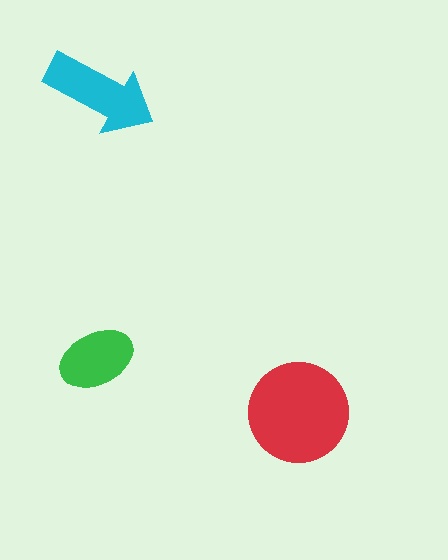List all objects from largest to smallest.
The red circle, the cyan arrow, the green ellipse.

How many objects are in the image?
There are 3 objects in the image.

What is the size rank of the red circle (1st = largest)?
1st.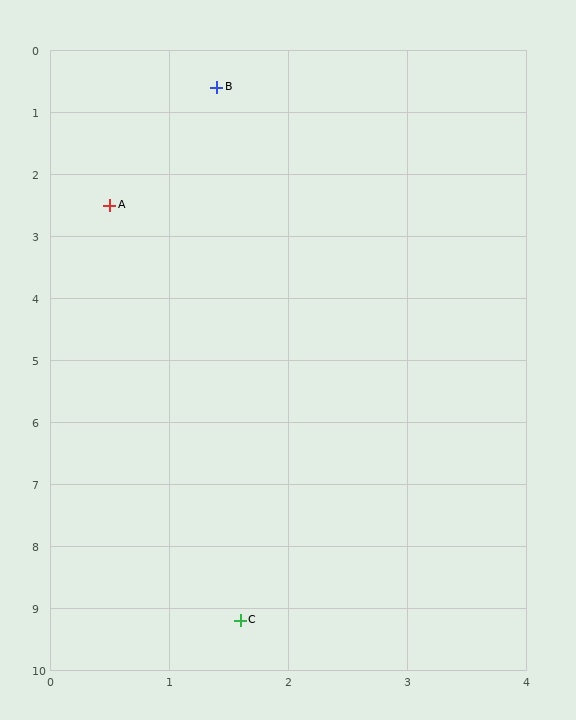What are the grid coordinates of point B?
Point B is at approximately (1.4, 0.6).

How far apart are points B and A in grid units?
Points B and A are about 2.1 grid units apart.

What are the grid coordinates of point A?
Point A is at approximately (0.5, 2.5).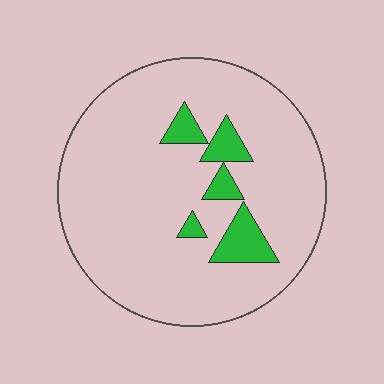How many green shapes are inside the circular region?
5.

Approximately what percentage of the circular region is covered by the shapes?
Approximately 10%.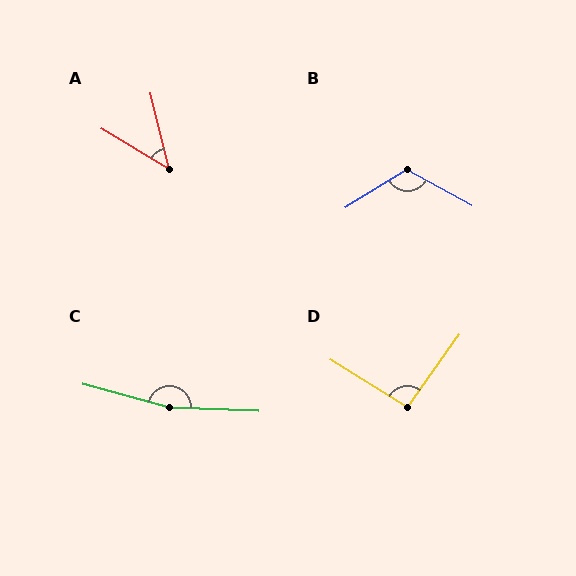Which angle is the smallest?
A, at approximately 45 degrees.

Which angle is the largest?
C, at approximately 167 degrees.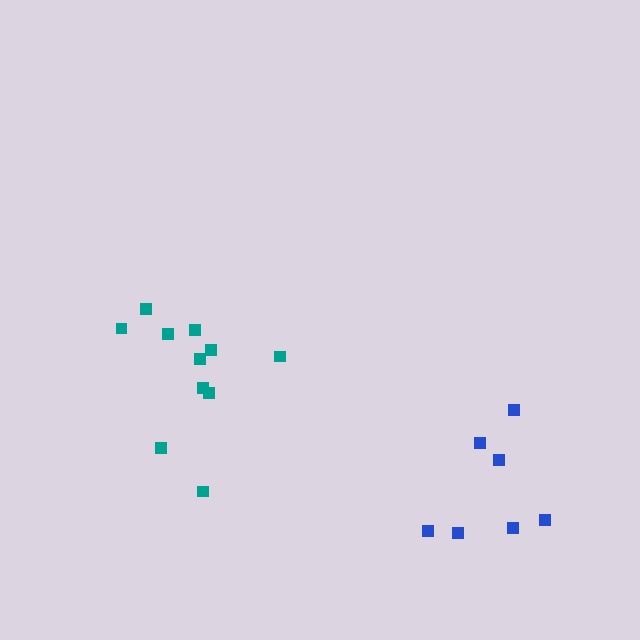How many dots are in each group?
Group 1: 7 dots, Group 2: 11 dots (18 total).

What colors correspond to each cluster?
The clusters are colored: blue, teal.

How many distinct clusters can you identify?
There are 2 distinct clusters.